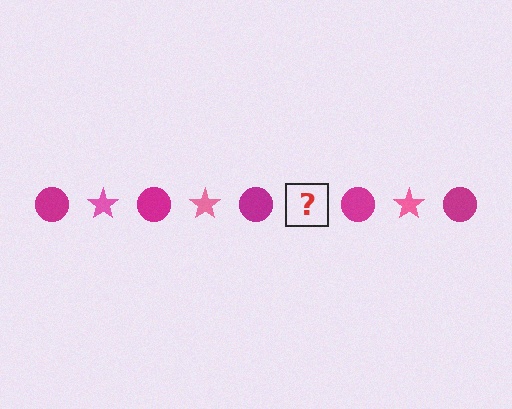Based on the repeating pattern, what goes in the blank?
The blank should be a pink star.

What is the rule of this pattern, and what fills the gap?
The rule is that the pattern alternates between magenta circle and pink star. The gap should be filled with a pink star.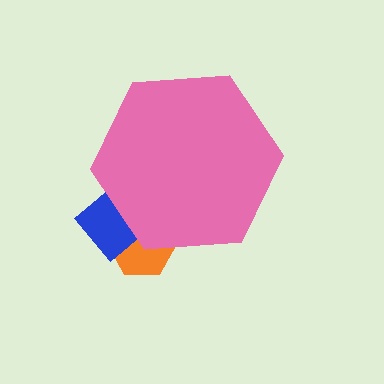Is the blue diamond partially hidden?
Yes, the blue diamond is partially hidden behind the pink hexagon.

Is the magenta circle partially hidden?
Yes, the magenta circle is partially hidden behind the pink hexagon.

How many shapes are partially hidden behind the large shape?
3 shapes are partially hidden.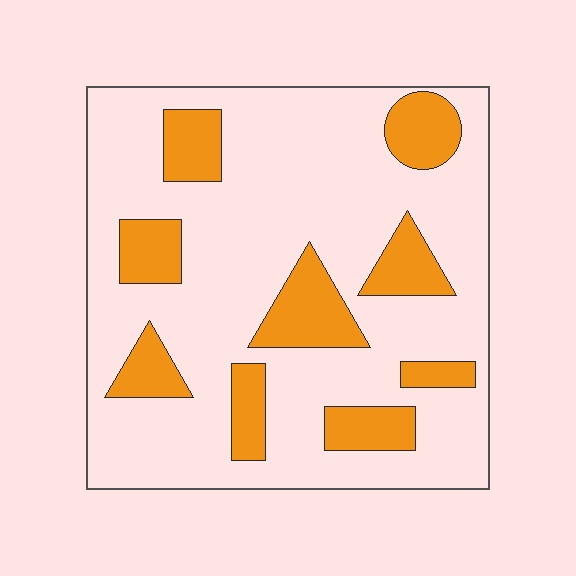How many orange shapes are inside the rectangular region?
9.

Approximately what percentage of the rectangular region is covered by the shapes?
Approximately 25%.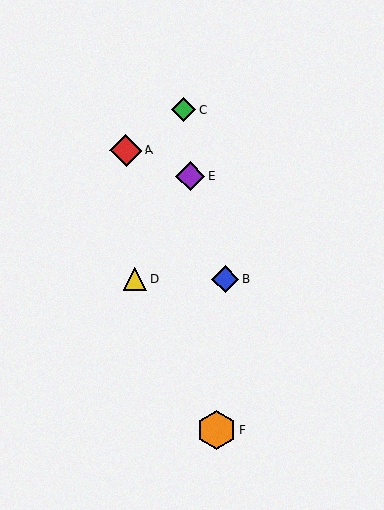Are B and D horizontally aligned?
Yes, both are at y≈279.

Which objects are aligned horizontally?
Objects B, D are aligned horizontally.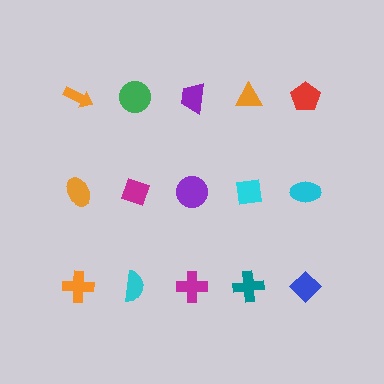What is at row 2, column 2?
A magenta diamond.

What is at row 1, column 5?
A red pentagon.